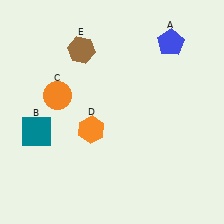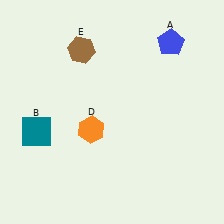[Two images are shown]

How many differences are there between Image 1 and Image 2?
There is 1 difference between the two images.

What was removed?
The orange circle (C) was removed in Image 2.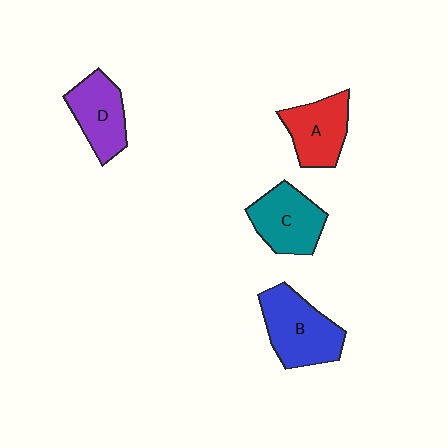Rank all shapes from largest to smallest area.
From largest to smallest: B (blue), C (teal), A (red), D (purple).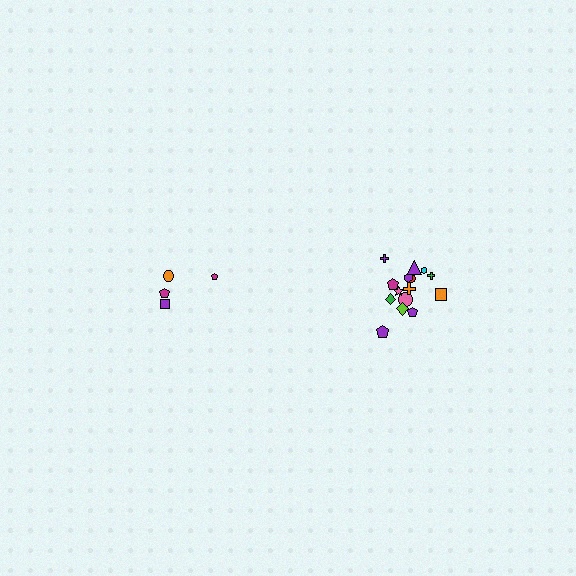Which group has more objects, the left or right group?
The right group.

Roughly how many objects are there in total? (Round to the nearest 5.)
Roughly 20 objects in total.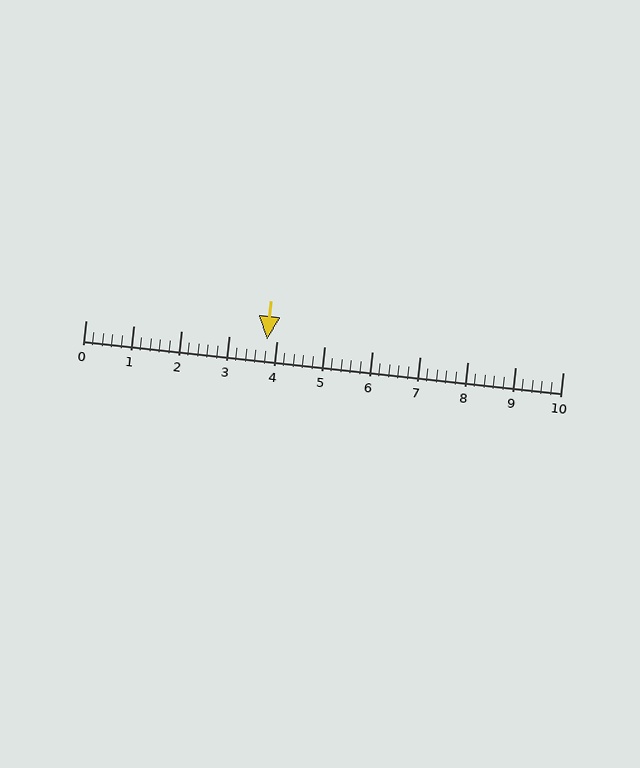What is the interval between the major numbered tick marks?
The major tick marks are spaced 1 units apart.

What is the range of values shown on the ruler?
The ruler shows values from 0 to 10.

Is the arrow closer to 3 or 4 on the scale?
The arrow is closer to 4.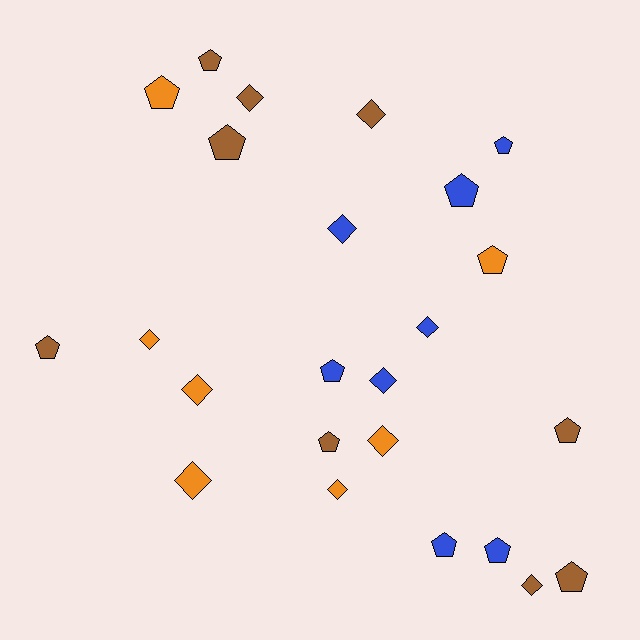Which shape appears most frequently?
Pentagon, with 13 objects.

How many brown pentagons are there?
There are 6 brown pentagons.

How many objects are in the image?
There are 24 objects.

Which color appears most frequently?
Brown, with 9 objects.